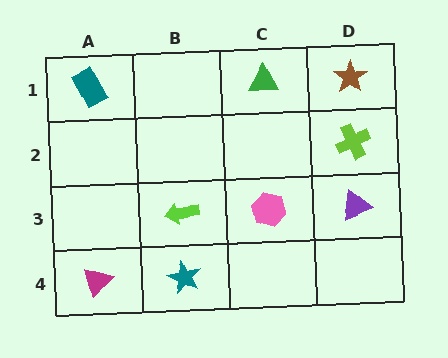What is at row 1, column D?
A brown star.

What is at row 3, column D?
A purple triangle.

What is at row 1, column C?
A green triangle.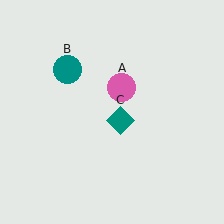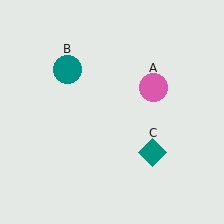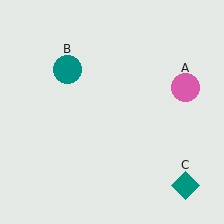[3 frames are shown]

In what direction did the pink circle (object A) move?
The pink circle (object A) moved right.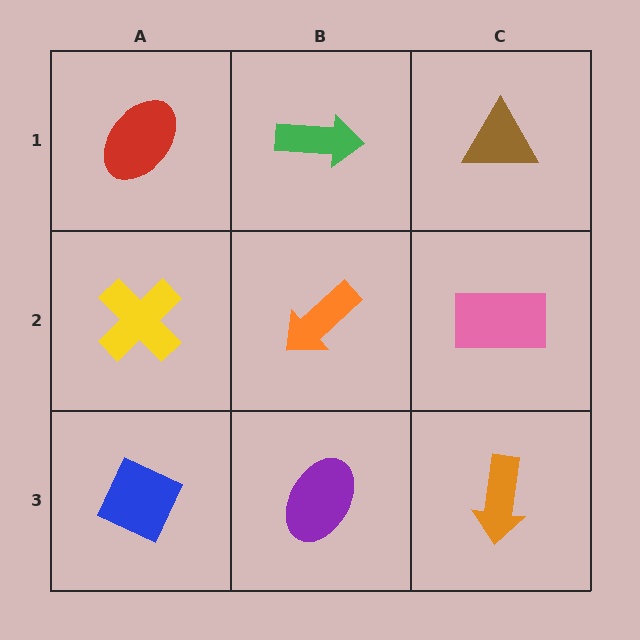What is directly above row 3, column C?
A pink rectangle.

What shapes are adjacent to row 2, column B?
A green arrow (row 1, column B), a purple ellipse (row 3, column B), a yellow cross (row 2, column A), a pink rectangle (row 2, column C).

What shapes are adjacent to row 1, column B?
An orange arrow (row 2, column B), a red ellipse (row 1, column A), a brown triangle (row 1, column C).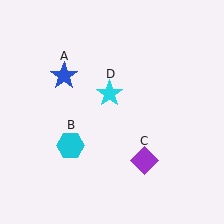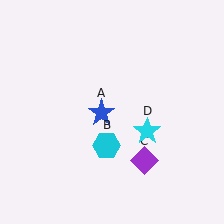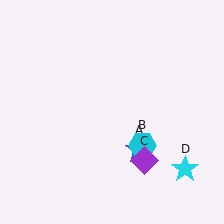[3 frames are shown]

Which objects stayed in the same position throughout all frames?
Purple diamond (object C) remained stationary.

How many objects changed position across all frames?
3 objects changed position: blue star (object A), cyan hexagon (object B), cyan star (object D).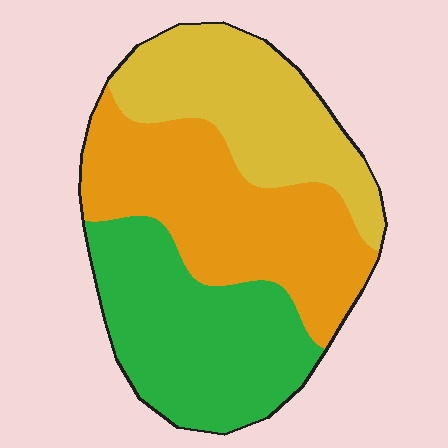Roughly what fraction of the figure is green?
Green takes up between a quarter and a half of the figure.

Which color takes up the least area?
Yellow, at roughly 30%.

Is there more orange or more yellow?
Orange.